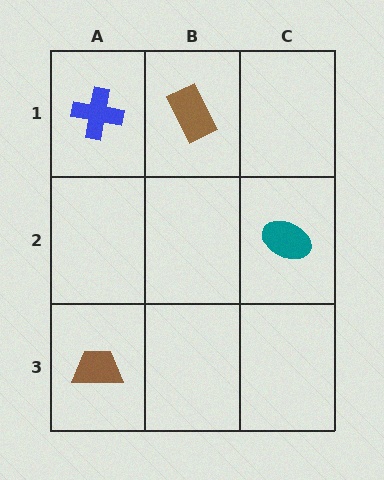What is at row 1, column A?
A blue cross.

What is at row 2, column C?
A teal ellipse.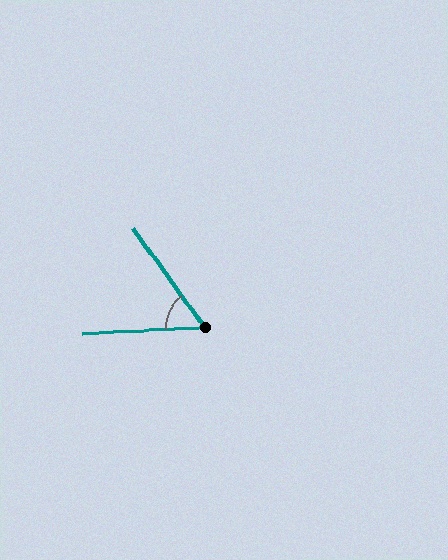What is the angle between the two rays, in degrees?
Approximately 57 degrees.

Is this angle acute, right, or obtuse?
It is acute.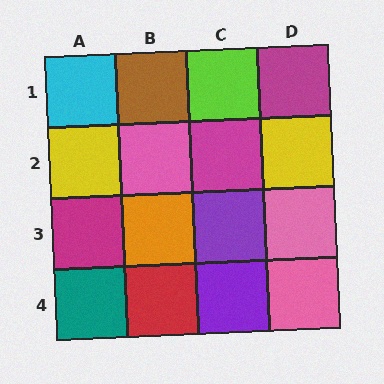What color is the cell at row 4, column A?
Teal.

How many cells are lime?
1 cell is lime.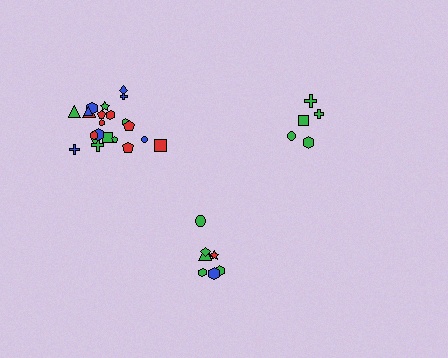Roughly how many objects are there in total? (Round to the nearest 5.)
Roughly 35 objects in total.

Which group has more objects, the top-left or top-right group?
The top-left group.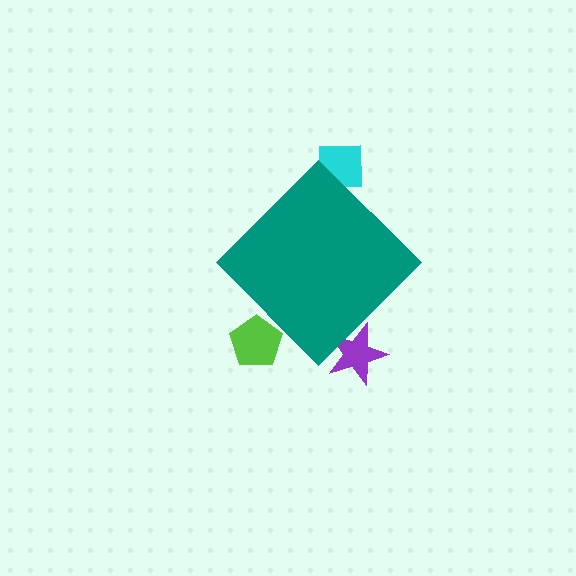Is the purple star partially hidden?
Yes, the purple star is partially hidden behind the teal diamond.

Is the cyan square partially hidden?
Yes, the cyan square is partially hidden behind the teal diamond.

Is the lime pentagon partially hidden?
Yes, the lime pentagon is partially hidden behind the teal diamond.